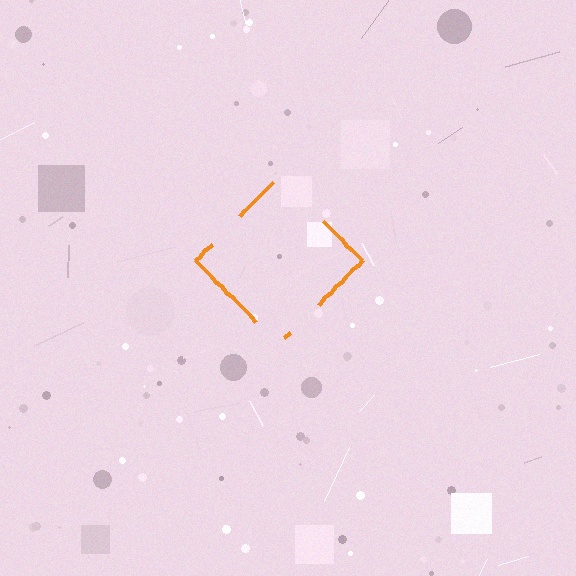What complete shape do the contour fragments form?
The contour fragments form a diamond.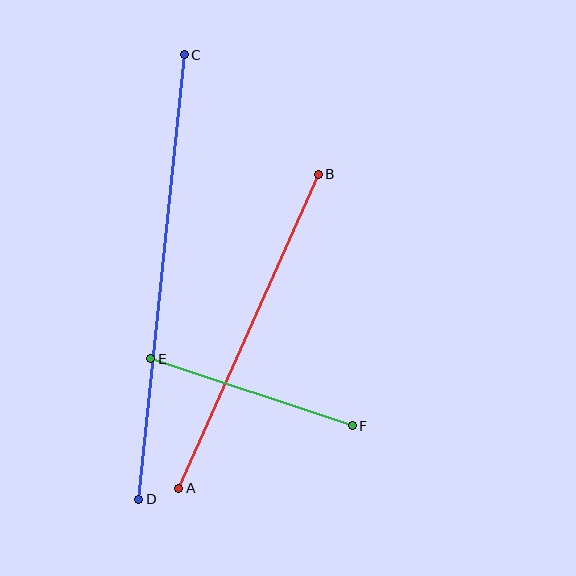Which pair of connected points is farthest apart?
Points C and D are farthest apart.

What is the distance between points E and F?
The distance is approximately 212 pixels.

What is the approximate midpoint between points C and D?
The midpoint is at approximately (161, 277) pixels.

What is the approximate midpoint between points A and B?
The midpoint is at approximately (248, 331) pixels.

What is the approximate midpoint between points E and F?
The midpoint is at approximately (252, 392) pixels.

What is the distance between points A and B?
The distance is approximately 343 pixels.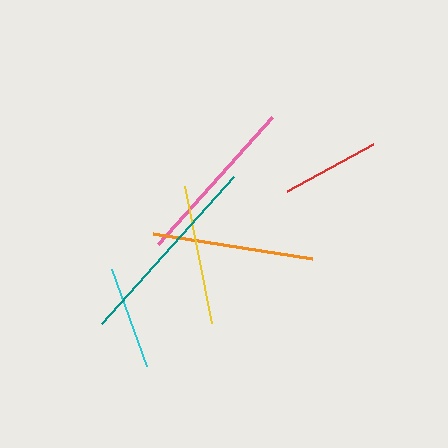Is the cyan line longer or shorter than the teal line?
The teal line is longer than the cyan line.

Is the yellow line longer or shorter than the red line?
The yellow line is longer than the red line.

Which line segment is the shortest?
The red line is the shortest at approximately 98 pixels.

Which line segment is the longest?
The teal line is the longest at approximately 197 pixels.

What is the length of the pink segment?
The pink segment is approximately 171 pixels long.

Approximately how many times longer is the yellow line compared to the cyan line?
The yellow line is approximately 1.4 times the length of the cyan line.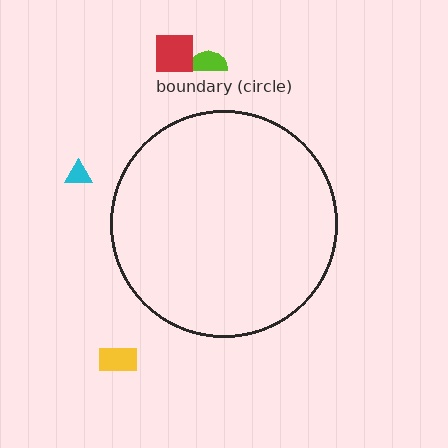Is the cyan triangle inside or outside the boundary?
Outside.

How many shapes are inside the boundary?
0 inside, 4 outside.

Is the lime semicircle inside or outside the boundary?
Outside.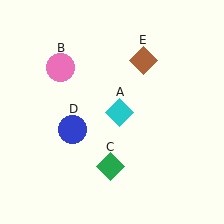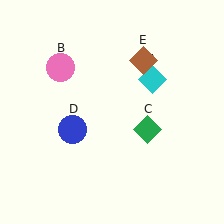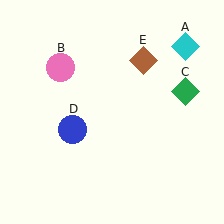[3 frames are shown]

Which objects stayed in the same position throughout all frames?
Pink circle (object B) and blue circle (object D) and brown diamond (object E) remained stationary.